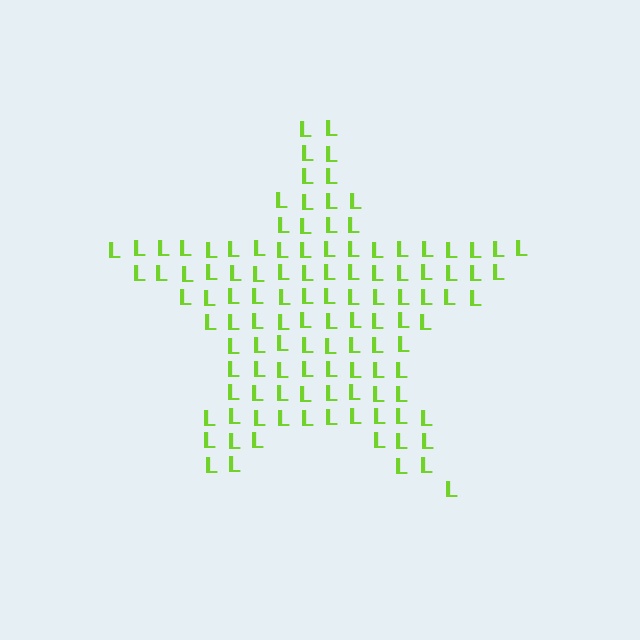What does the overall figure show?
The overall figure shows a star.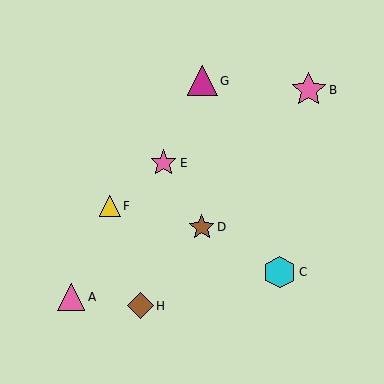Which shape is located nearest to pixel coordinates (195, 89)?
The magenta triangle (labeled G) at (202, 81) is nearest to that location.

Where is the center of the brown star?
The center of the brown star is at (202, 227).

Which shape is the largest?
The pink star (labeled B) is the largest.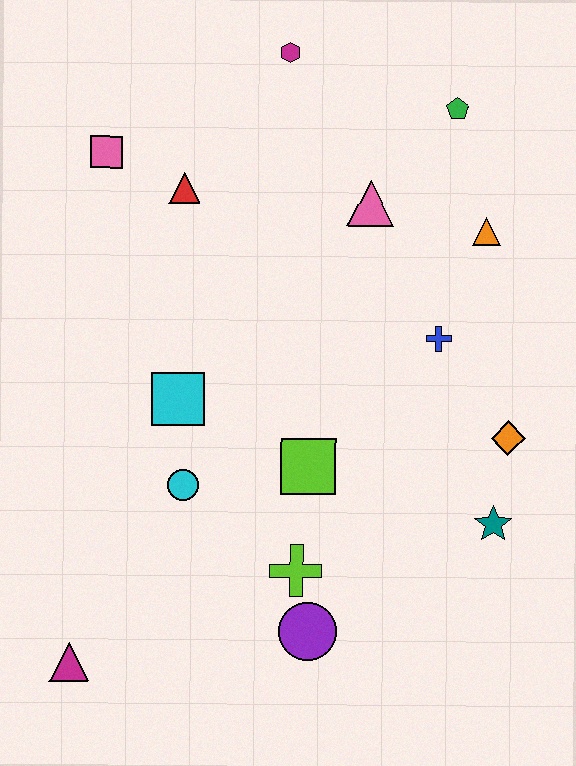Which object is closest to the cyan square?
The cyan circle is closest to the cyan square.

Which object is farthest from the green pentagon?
The magenta triangle is farthest from the green pentagon.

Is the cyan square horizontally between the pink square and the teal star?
Yes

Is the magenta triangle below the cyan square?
Yes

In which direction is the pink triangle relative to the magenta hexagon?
The pink triangle is below the magenta hexagon.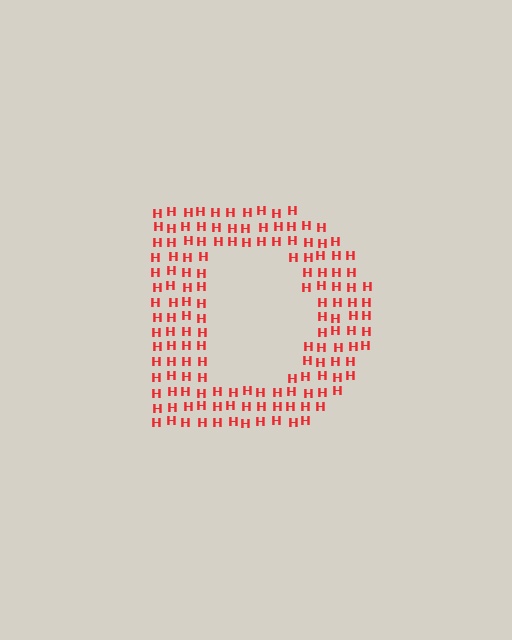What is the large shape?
The large shape is the letter D.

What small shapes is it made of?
It is made of small letter H's.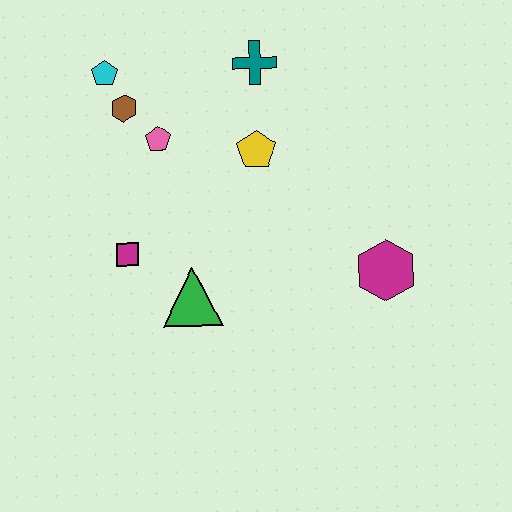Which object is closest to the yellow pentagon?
The teal cross is closest to the yellow pentagon.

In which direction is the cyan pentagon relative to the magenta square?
The cyan pentagon is above the magenta square.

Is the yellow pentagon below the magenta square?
No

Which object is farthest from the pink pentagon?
The magenta hexagon is farthest from the pink pentagon.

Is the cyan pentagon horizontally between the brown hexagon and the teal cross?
No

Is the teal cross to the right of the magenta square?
Yes